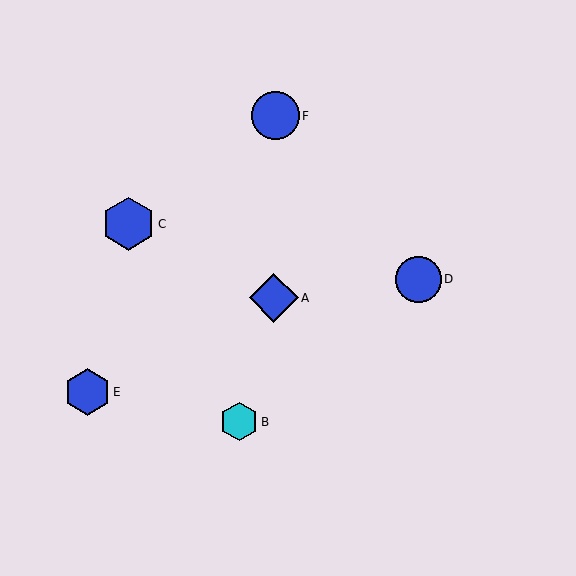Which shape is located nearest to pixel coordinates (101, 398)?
The blue hexagon (labeled E) at (87, 392) is nearest to that location.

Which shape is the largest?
The blue hexagon (labeled C) is the largest.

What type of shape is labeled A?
Shape A is a blue diamond.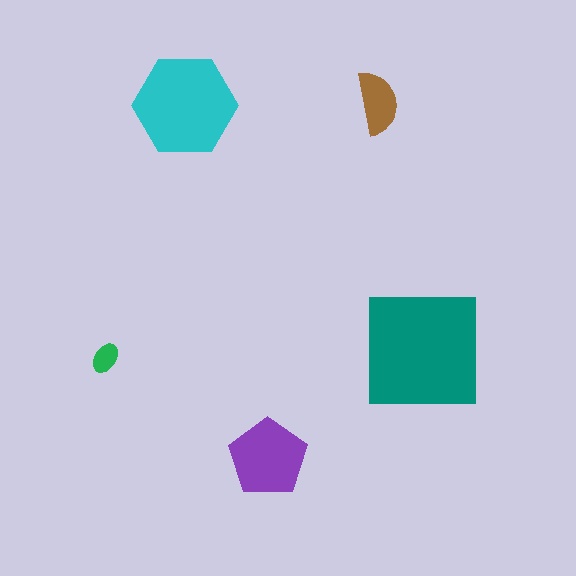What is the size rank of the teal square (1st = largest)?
1st.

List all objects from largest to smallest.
The teal square, the cyan hexagon, the purple pentagon, the brown semicircle, the green ellipse.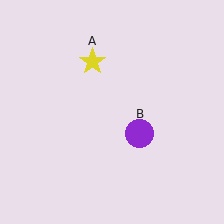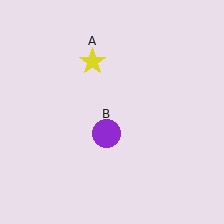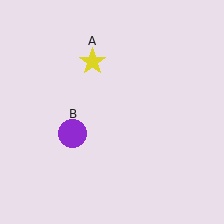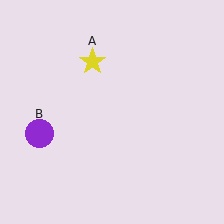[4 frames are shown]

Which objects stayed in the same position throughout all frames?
Yellow star (object A) remained stationary.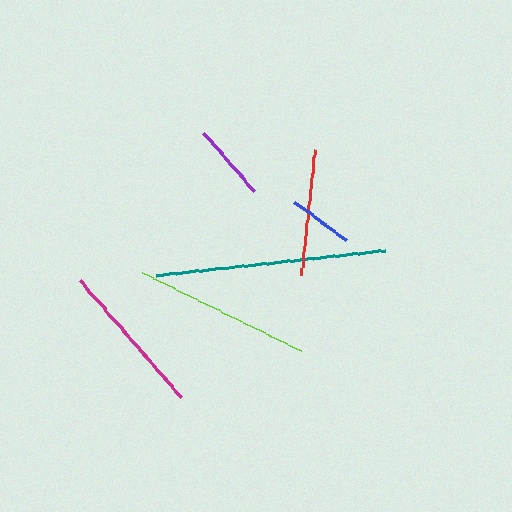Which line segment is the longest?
The teal line is the longest at approximately 231 pixels.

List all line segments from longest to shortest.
From longest to shortest: teal, lime, magenta, red, purple, blue.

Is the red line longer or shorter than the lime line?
The lime line is longer than the red line.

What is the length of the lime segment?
The lime segment is approximately 177 pixels long.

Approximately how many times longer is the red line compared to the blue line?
The red line is approximately 2.0 times the length of the blue line.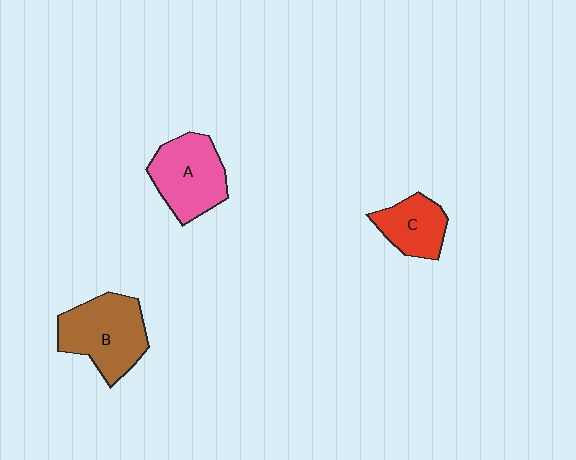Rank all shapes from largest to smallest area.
From largest to smallest: B (brown), A (pink), C (red).